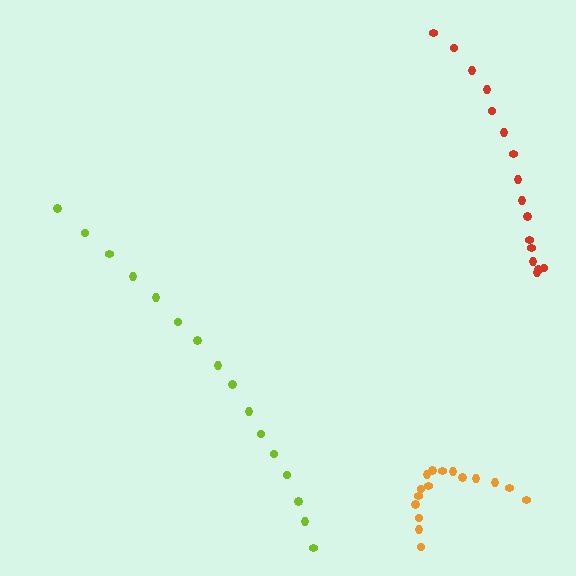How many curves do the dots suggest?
There are 3 distinct paths.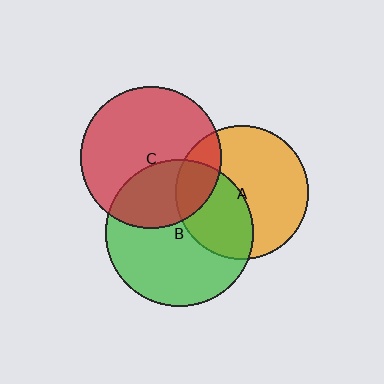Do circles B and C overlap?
Yes.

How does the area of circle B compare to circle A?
Approximately 1.2 times.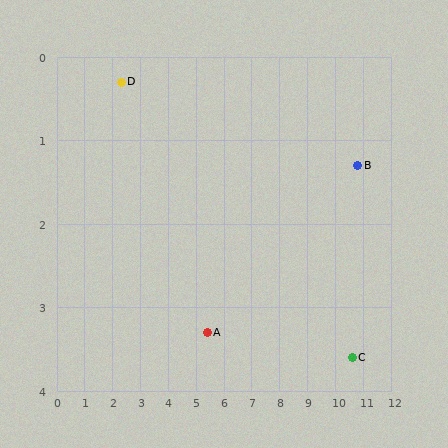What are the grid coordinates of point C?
Point C is at approximately (10.6, 3.6).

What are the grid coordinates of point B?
Point B is at approximately (10.8, 1.3).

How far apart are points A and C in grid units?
Points A and C are about 5.2 grid units apart.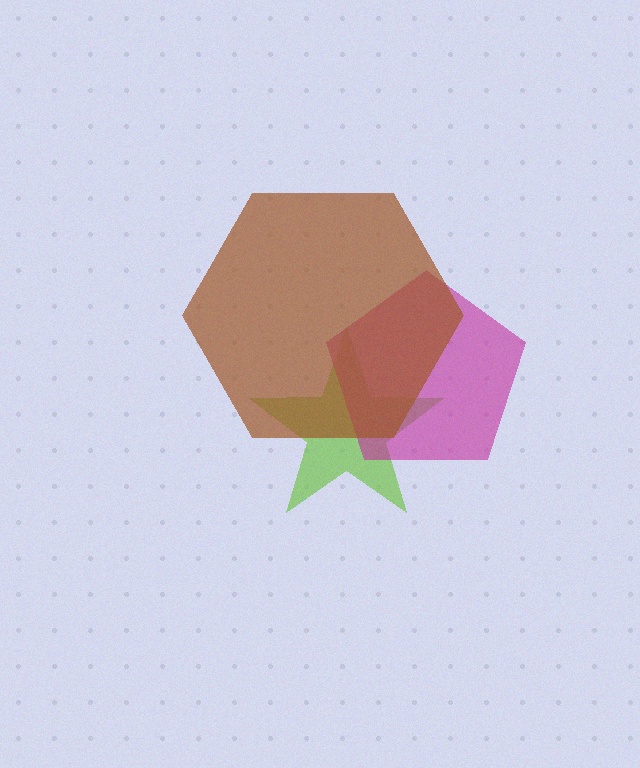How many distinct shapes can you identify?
There are 3 distinct shapes: a lime star, a magenta pentagon, a brown hexagon.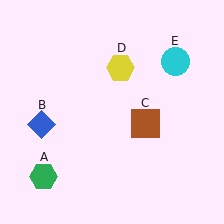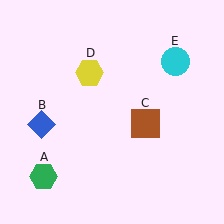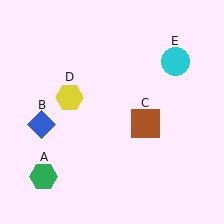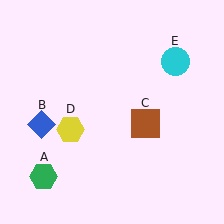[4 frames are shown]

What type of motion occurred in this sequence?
The yellow hexagon (object D) rotated counterclockwise around the center of the scene.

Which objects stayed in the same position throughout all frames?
Green hexagon (object A) and blue diamond (object B) and brown square (object C) and cyan circle (object E) remained stationary.